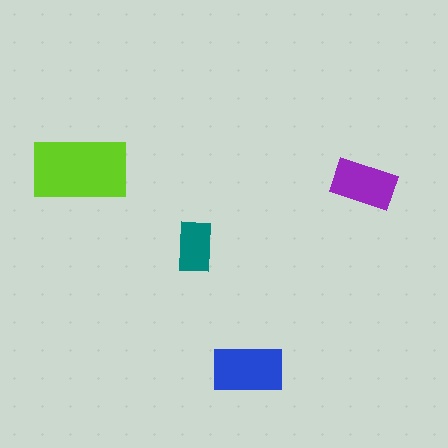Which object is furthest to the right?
The purple rectangle is rightmost.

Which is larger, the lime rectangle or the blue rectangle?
The lime one.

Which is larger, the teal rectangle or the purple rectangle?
The purple one.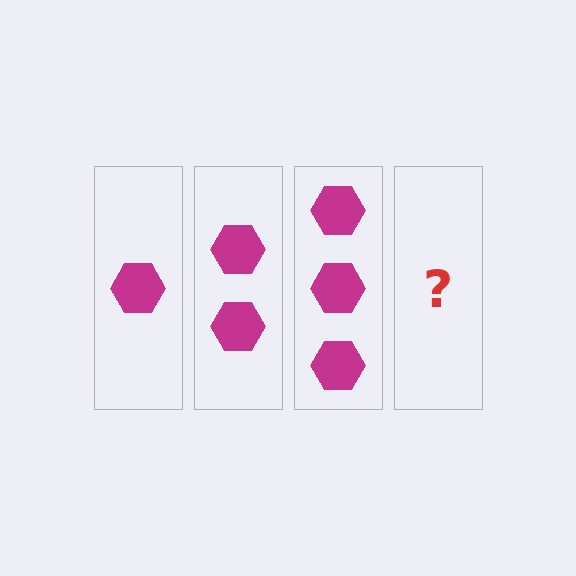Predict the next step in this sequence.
The next step is 4 hexagons.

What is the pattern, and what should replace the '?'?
The pattern is that each step adds one more hexagon. The '?' should be 4 hexagons.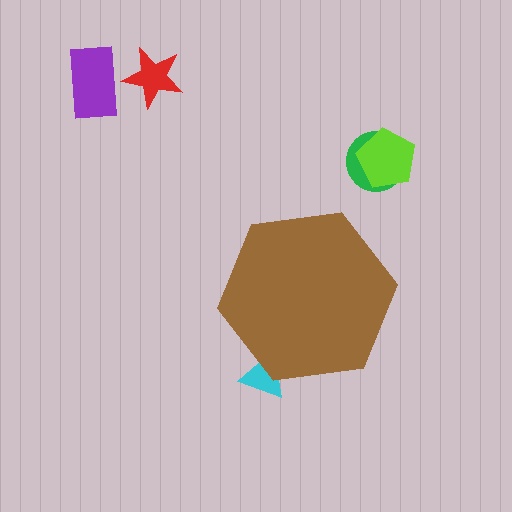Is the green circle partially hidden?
No, the green circle is fully visible.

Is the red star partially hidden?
No, the red star is fully visible.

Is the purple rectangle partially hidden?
No, the purple rectangle is fully visible.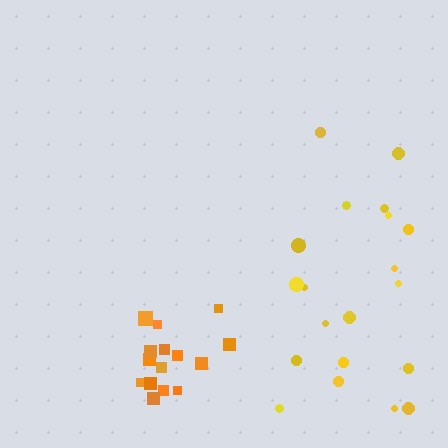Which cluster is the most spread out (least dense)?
Yellow.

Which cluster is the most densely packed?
Orange.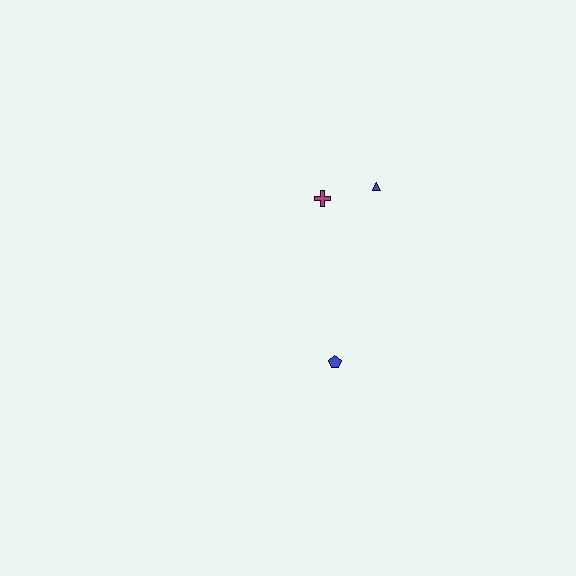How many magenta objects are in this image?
There is 1 magenta object.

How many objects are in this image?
There are 3 objects.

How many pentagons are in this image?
There is 1 pentagon.